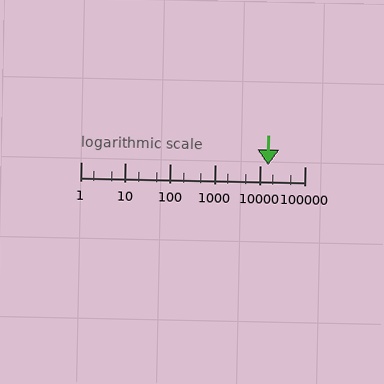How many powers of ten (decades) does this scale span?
The scale spans 5 decades, from 1 to 100000.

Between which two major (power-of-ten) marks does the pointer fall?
The pointer is between 10000 and 100000.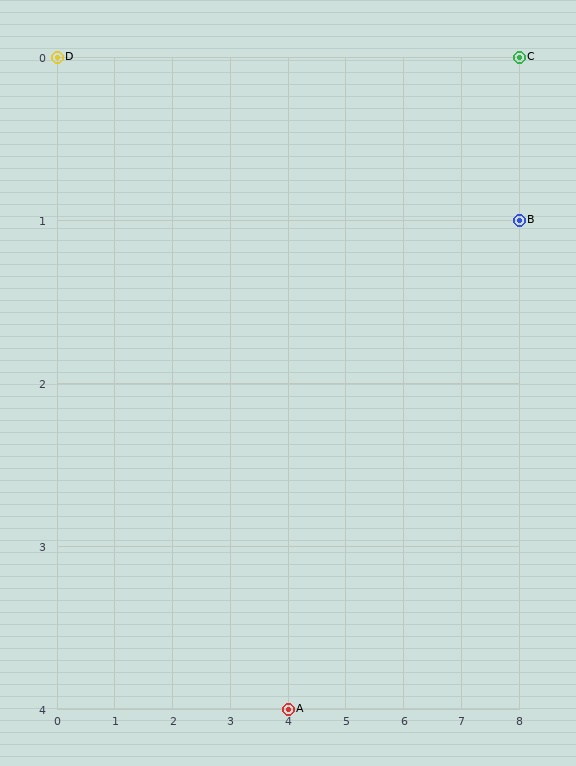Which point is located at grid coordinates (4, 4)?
Point A is at (4, 4).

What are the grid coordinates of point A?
Point A is at grid coordinates (4, 4).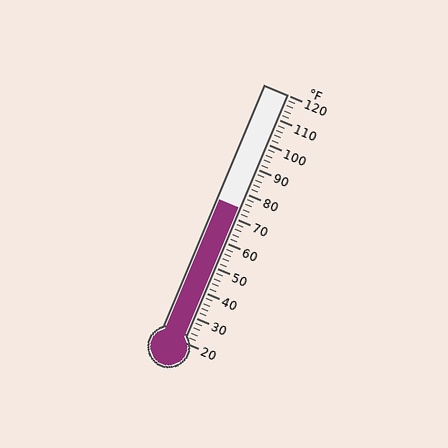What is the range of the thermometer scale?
The thermometer scale ranges from 20°F to 120°F.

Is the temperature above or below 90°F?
The temperature is below 90°F.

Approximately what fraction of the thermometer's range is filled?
The thermometer is filled to approximately 55% of its range.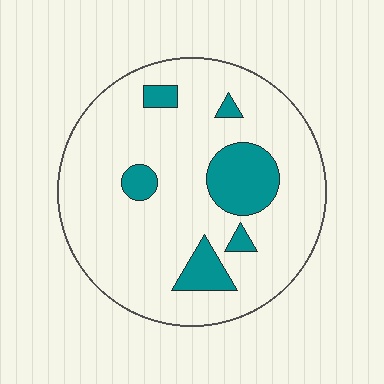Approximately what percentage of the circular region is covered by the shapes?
Approximately 15%.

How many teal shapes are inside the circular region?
6.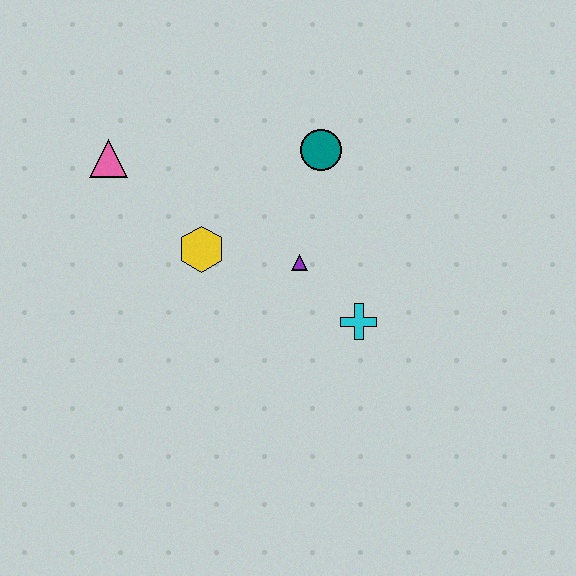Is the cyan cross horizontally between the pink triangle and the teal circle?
No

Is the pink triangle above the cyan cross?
Yes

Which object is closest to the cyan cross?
The purple triangle is closest to the cyan cross.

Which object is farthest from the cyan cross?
The pink triangle is farthest from the cyan cross.